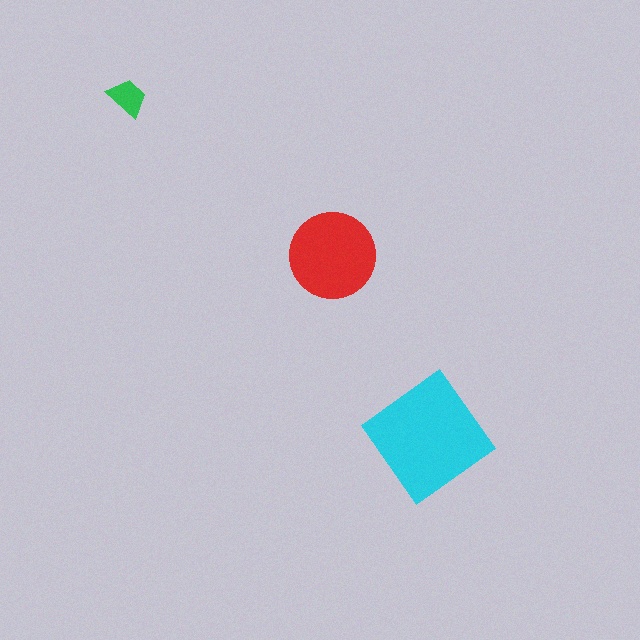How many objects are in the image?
There are 3 objects in the image.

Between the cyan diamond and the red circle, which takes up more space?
The cyan diamond.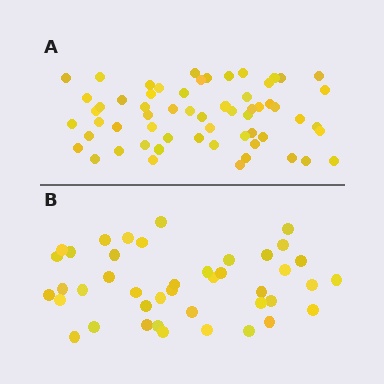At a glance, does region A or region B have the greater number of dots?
Region A (the top region) has more dots.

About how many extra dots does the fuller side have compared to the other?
Region A has approximately 20 more dots than region B.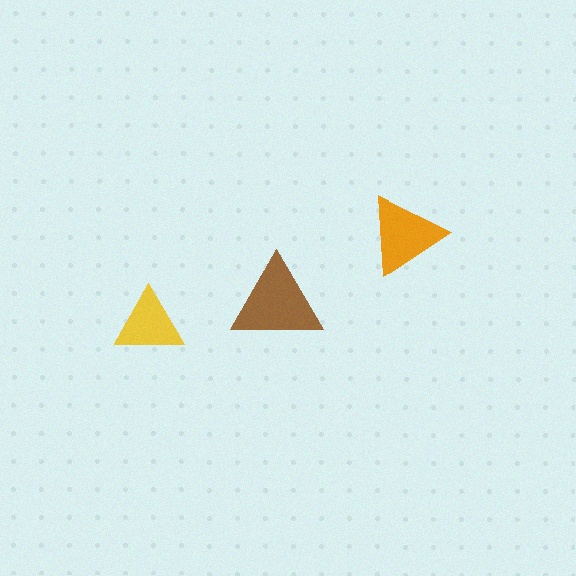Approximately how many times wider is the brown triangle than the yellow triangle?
About 1.5 times wider.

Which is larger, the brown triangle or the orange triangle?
The brown one.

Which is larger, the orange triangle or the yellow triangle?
The orange one.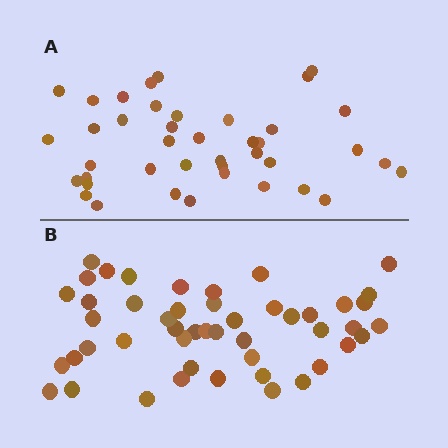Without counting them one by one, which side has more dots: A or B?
Region B (the bottom region) has more dots.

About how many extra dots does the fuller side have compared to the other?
Region B has roughly 8 or so more dots than region A.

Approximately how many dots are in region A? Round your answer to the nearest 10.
About 40 dots. (The exact count is 41, which rounds to 40.)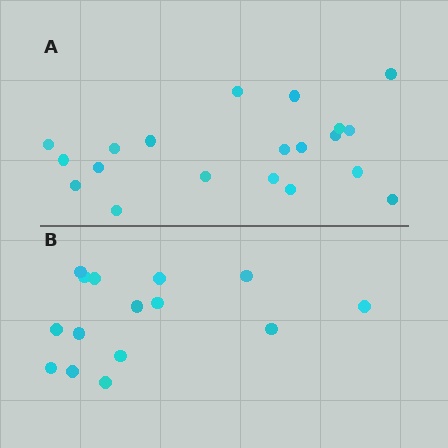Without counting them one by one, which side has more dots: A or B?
Region A (the top region) has more dots.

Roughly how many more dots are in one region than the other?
Region A has about 5 more dots than region B.